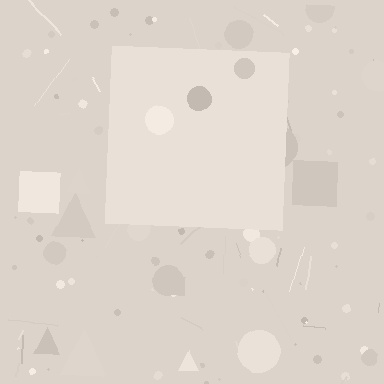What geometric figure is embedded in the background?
A square is embedded in the background.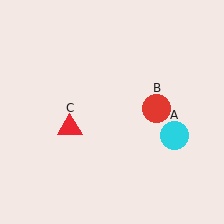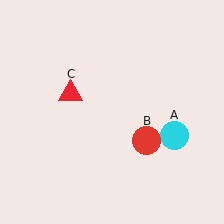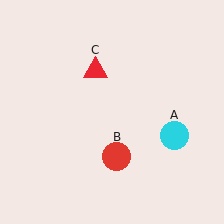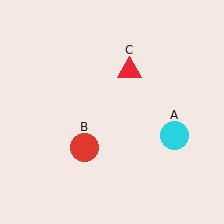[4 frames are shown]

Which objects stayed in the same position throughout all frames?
Cyan circle (object A) remained stationary.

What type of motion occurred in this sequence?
The red circle (object B), red triangle (object C) rotated clockwise around the center of the scene.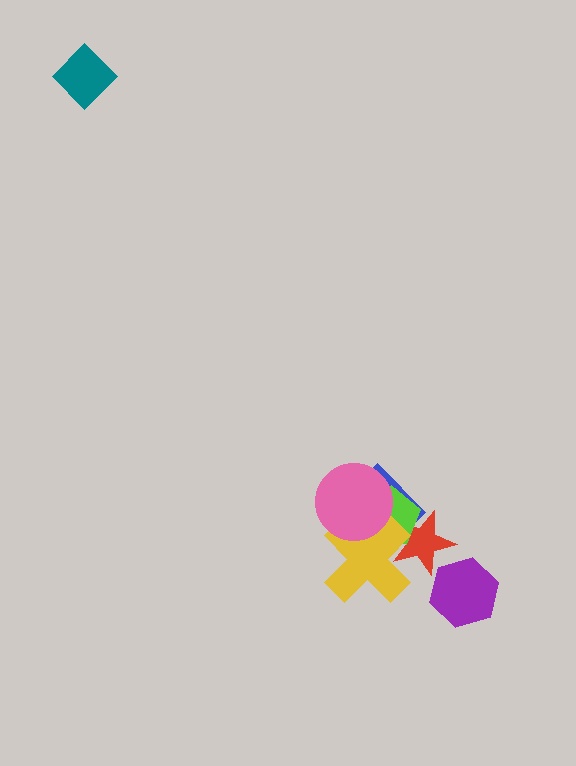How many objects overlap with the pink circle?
3 objects overlap with the pink circle.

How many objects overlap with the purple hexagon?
0 objects overlap with the purple hexagon.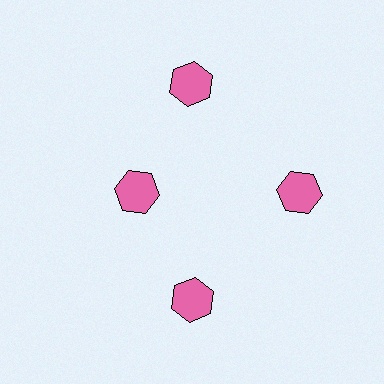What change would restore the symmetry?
The symmetry would be restored by moving it outward, back onto the ring so that all 4 hexagons sit at equal angles and equal distance from the center.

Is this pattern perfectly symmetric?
No. The 4 pink hexagons are arranged in a ring, but one element near the 9 o'clock position is pulled inward toward the center, breaking the 4-fold rotational symmetry.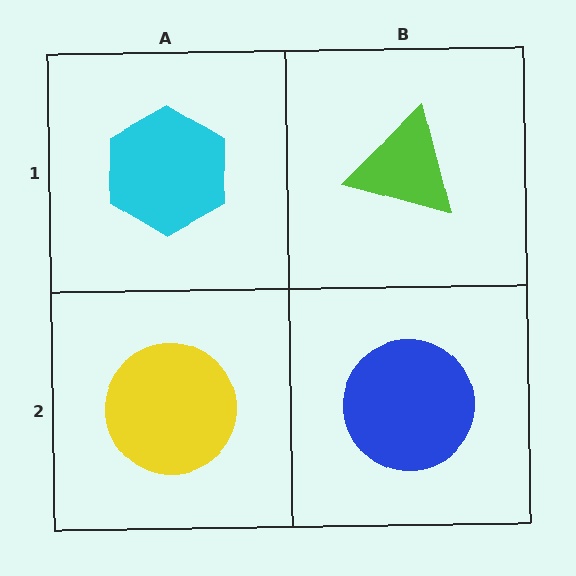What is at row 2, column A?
A yellow circle.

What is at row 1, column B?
A lime triangle.